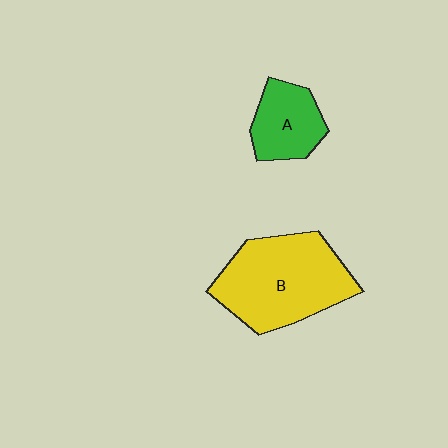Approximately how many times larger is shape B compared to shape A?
Approximately 2.1 times.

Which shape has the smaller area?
Shape A (green).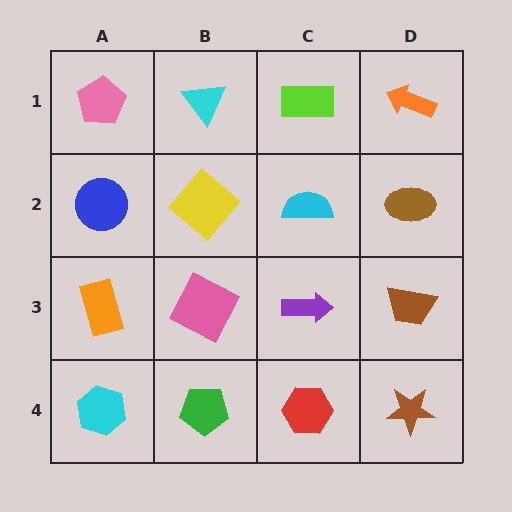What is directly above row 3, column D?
A brown ellipse.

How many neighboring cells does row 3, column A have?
3.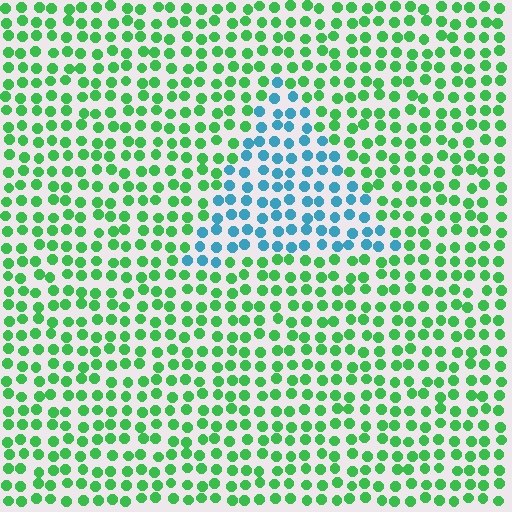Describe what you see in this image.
The image is filled with small green elements in a uniform arrangement. A triangle-shaped region is visible where the elements are tinted to a slightly different hue, forming a subtle color boundary.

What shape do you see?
I see a triangle.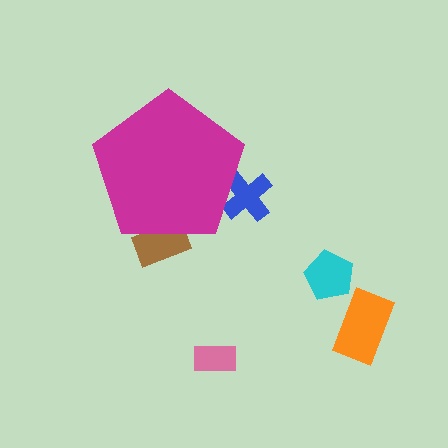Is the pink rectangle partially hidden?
No, the pink rectangle is fully visible.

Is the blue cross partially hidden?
Yes, the blue cross is partially hidden behind the magenta pentagon.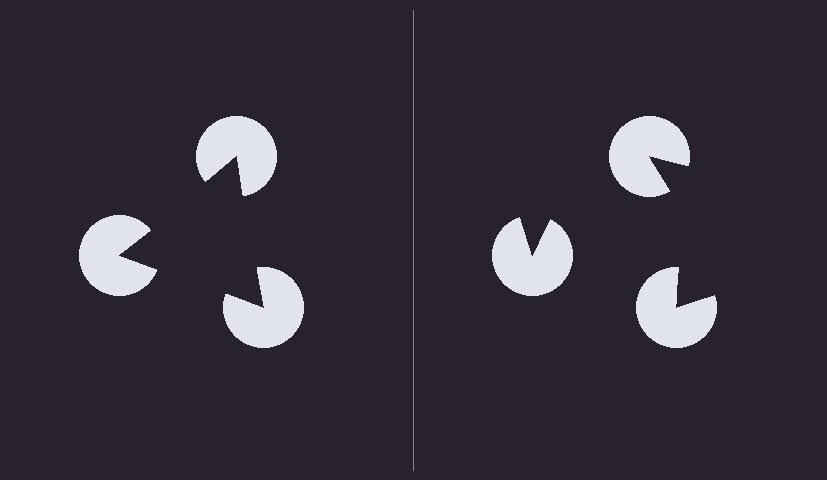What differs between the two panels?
The pac-man discs are positioned identically on both sides; only the wedge orientations differ. On the left they align to a triangle; on the right they are misaligned.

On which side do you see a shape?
An illusory triangle appears on the left side. On the right side the wedge cuts are rotated, so no coherent shape forms.